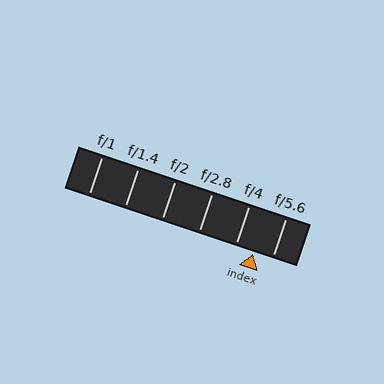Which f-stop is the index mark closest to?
The index mark is closest to f/4.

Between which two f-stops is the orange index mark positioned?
The index mark is between f/4 and f/5.6.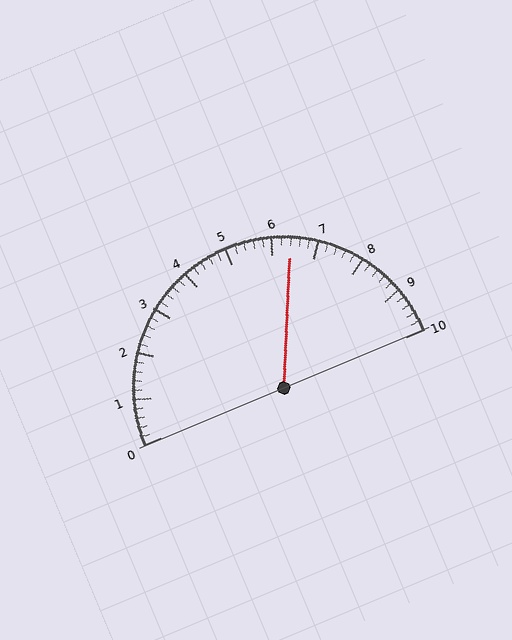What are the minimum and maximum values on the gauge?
The gauge ranges from 0 to 10.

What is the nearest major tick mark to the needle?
The nearest major tick mark is 6.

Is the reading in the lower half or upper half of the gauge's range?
The reading is in the upper half of the range (0 to 10).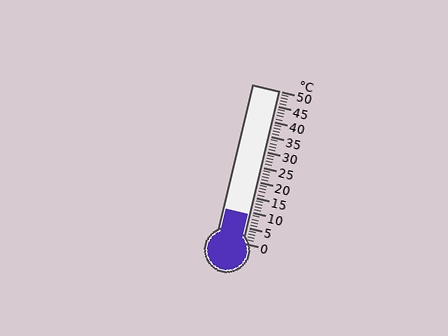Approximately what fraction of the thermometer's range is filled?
The thermometer is filled to approximately 20% of its range.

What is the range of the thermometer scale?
The thermometer scale ranges from 0°C to 50°C.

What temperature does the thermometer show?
The thermometer shows approximately 9°C.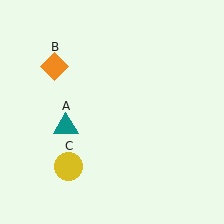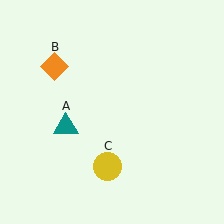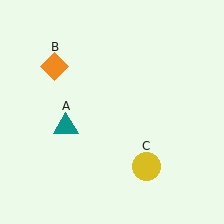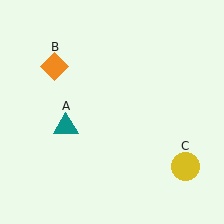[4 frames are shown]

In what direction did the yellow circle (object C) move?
The yellow circle (object C) moved right.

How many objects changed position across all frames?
1 object changed position: yellow circle (object C).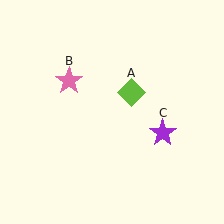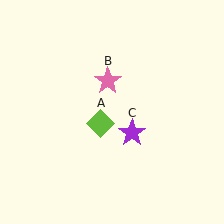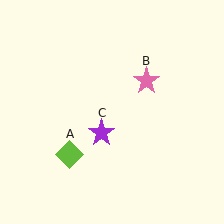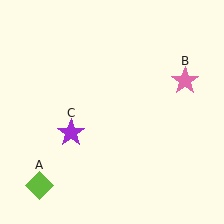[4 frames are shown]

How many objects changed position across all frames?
3 objects changed position: lime diamond (object A), pink star (object B), purple star (object C).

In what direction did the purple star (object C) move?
The purple star (object C) moved left.